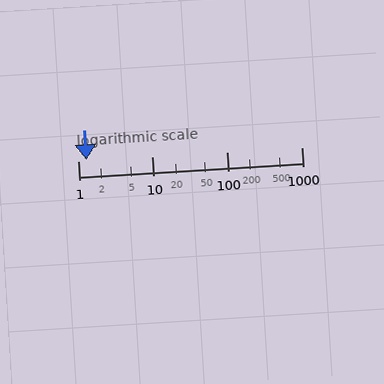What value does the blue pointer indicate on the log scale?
The pointer indicates approximately 1.3.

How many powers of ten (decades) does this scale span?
The scale spans 3 decades, from 1 to 1000.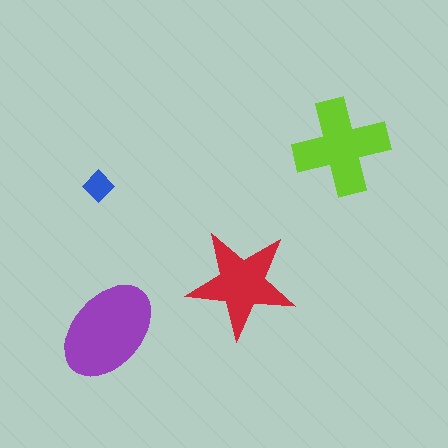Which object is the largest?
The purple ellipse.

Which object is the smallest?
The blue diamond.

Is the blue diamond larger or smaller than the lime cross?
Smaller.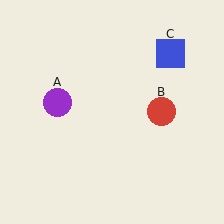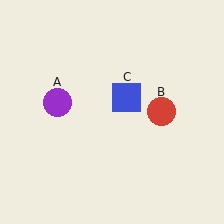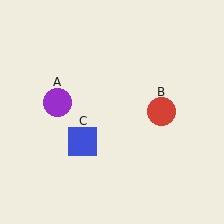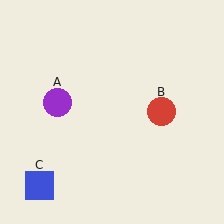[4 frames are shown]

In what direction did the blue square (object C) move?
The blue square (object C) moved down and to the left.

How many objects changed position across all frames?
1 object changed position: blue square (object C).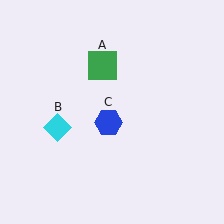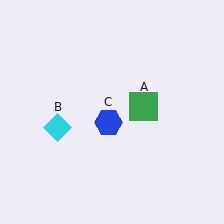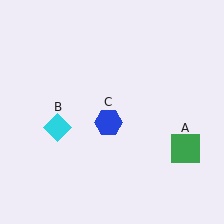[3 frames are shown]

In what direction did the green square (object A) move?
The green square (object A) moved down and to the right.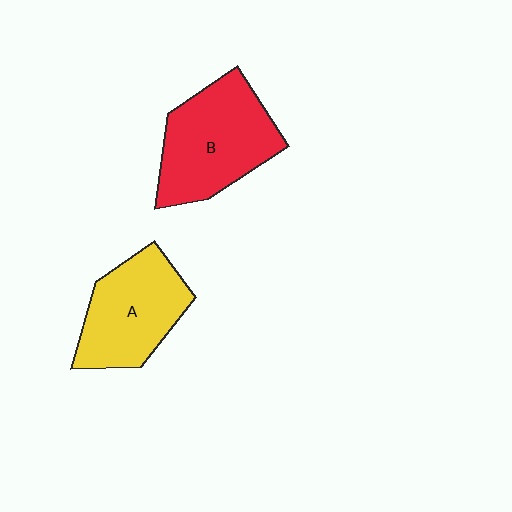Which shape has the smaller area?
Shape A (yellow).